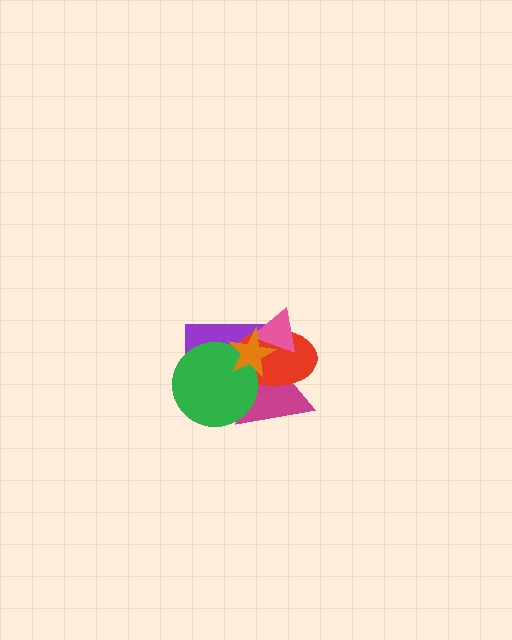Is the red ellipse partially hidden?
Yes, it is partially covered by another shape.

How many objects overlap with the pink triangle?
4 objects overlap with the pink triangle.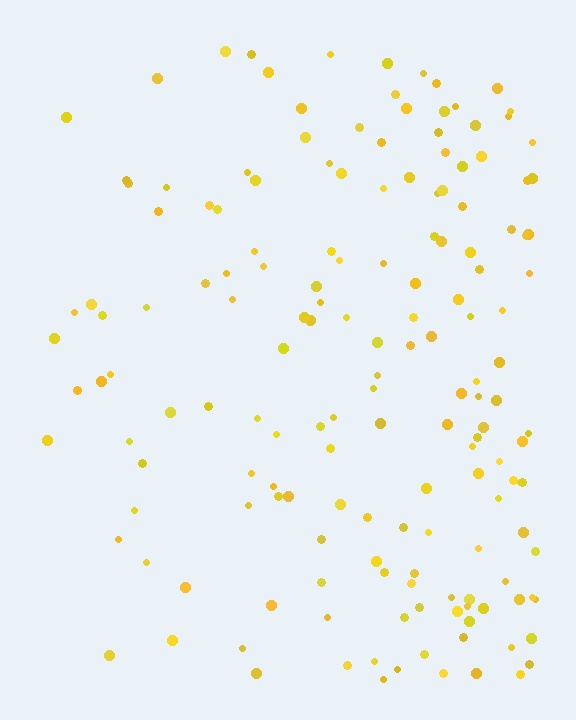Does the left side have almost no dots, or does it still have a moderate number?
Still a moderate number, just noticeably fewer than the right.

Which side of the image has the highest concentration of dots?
The right.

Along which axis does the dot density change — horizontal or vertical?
Horizontal.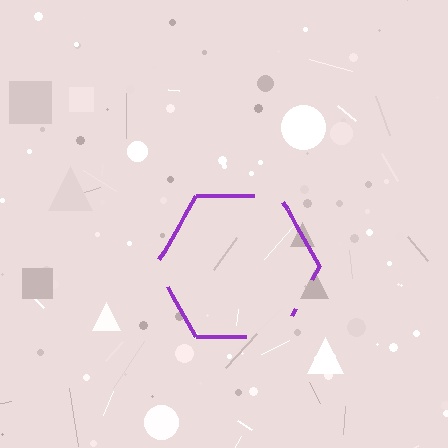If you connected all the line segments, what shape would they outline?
They would outline a hexagon.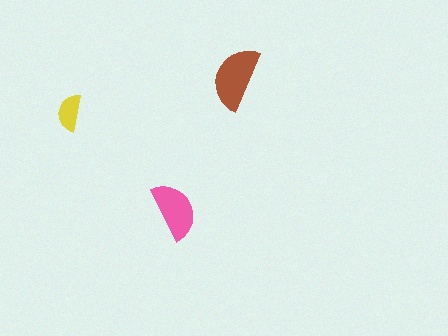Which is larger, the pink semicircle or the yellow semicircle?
The pink one.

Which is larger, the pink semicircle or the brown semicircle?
The brown one.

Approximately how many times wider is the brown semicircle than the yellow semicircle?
About 1.5 times wider.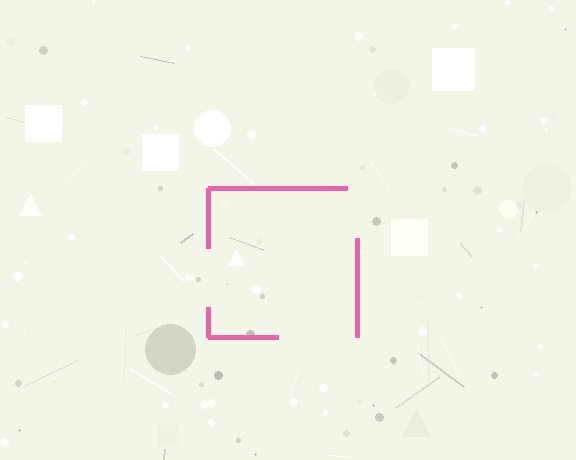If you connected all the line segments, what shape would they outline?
They would outline a square.